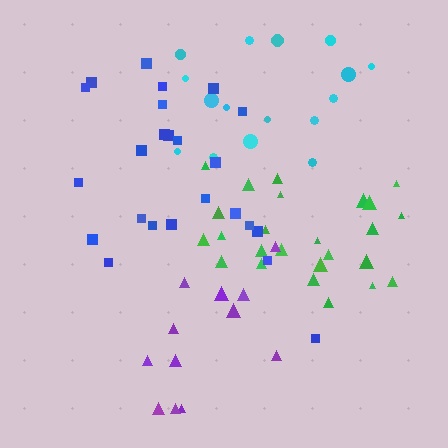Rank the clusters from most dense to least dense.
green, cyan, blue, purple.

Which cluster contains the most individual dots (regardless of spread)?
Green (25).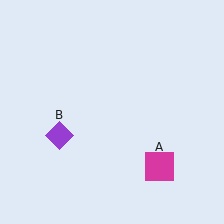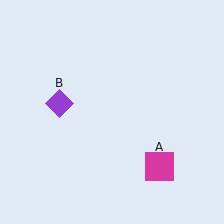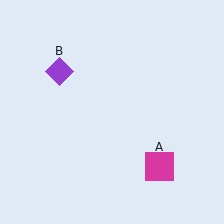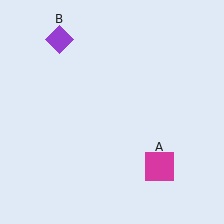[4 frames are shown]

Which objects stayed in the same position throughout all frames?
Magenta square (object A) remained stationary.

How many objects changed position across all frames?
1 object changed position: purple diamond (object B).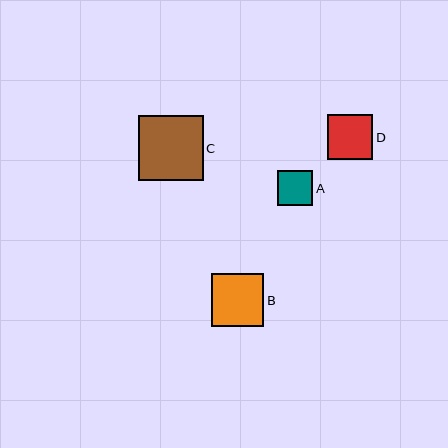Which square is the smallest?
Square A is the smallest with a size of approximately 35 pixels.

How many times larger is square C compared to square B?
Square C is approximately 1.2 times the size of square B.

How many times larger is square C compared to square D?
Square C is approximately 1.4 times the size of square D.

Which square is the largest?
Square C is the largest with a size of approximately 65 pixels.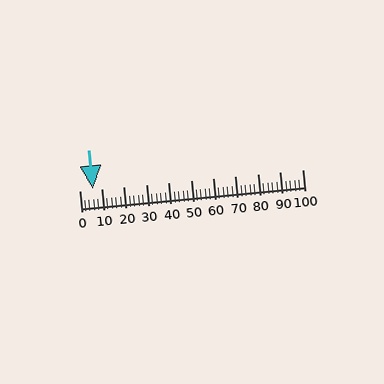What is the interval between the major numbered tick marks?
The major tick marks are spaced 10 units apart.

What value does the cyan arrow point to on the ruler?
The cyan arrow points to approximately 6.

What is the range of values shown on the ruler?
The ruler shows values from 0 to 100.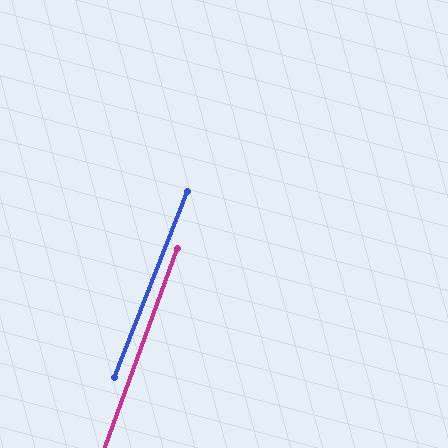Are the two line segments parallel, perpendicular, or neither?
Parallel — their directions differ by only 1.8°.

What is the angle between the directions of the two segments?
Approximately 2 degrees.